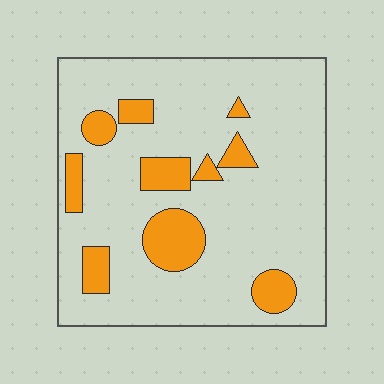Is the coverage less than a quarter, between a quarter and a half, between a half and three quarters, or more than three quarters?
Less than a quarter.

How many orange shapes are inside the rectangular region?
10.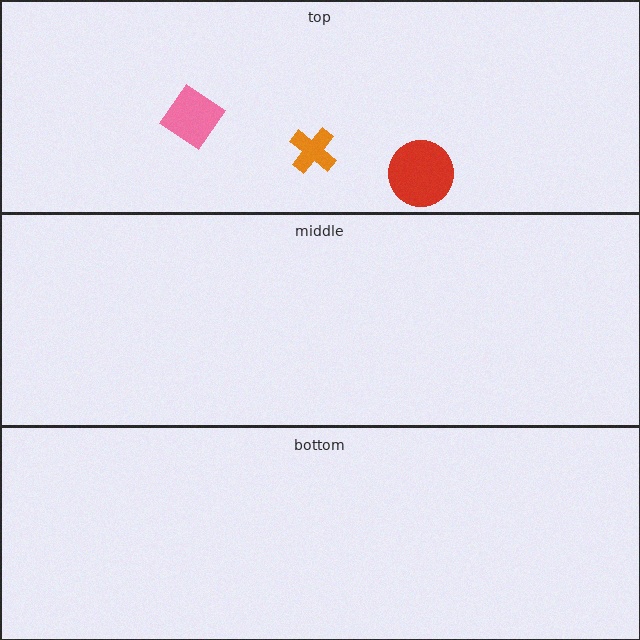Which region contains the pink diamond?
The top region.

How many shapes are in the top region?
3.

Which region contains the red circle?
The top region.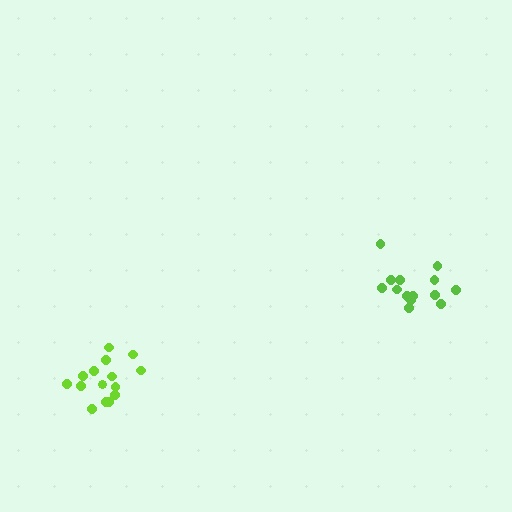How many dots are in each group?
Group 1: 15 dots, Group 2: 15 dots (30 total).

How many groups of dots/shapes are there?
There are 2 groups.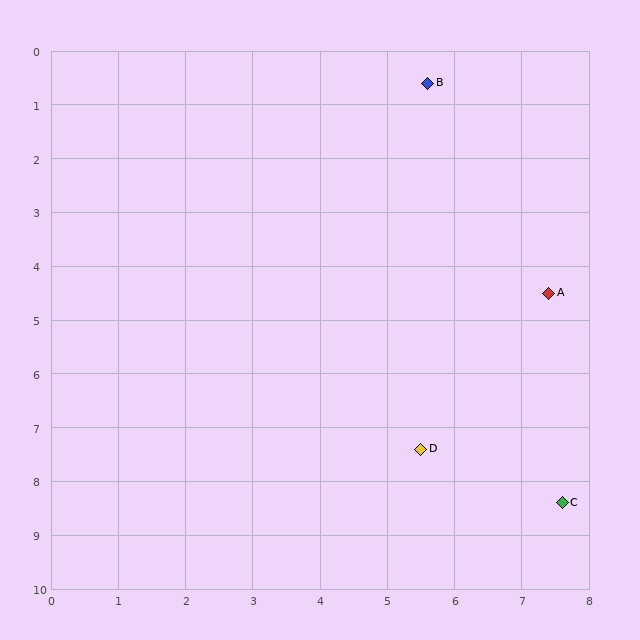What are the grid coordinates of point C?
Point C is at approximately (7.6, 8.4).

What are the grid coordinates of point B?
Point B is at approximately (5.6, 0.6).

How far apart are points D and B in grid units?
Points D and B are about 6.8 grid units apart.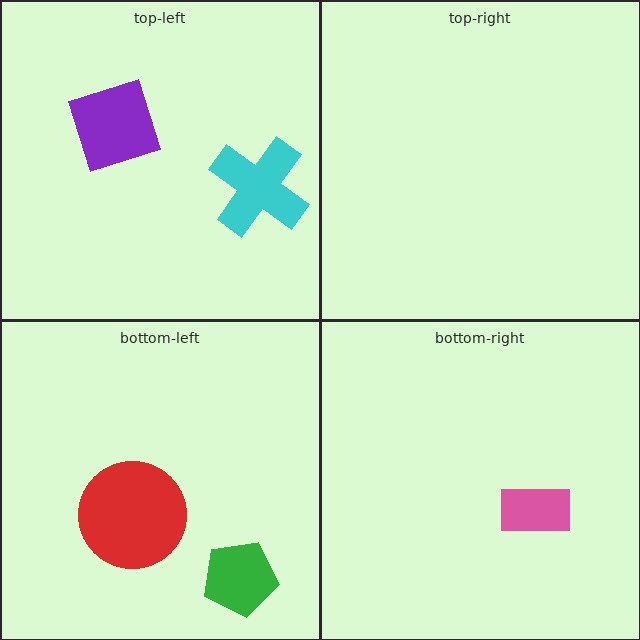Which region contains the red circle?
The bottom-left region.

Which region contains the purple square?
The top-left region.